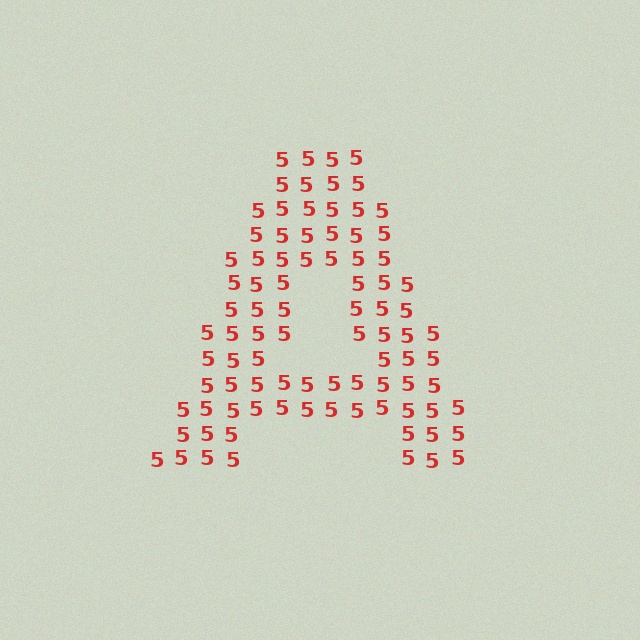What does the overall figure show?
The overall figure shows the letter A.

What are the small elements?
The small elements are digit 5's.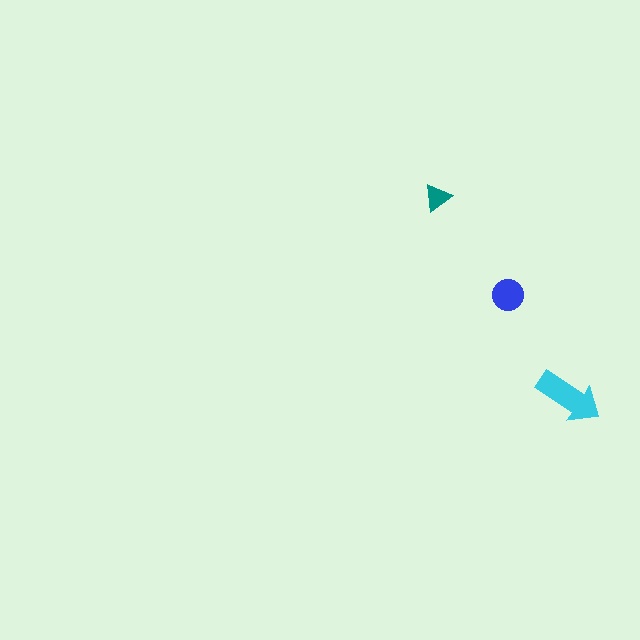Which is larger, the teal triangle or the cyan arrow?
The cyan arrow.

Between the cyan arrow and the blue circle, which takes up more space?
The cyan arrow.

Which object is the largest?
The cyan arrow.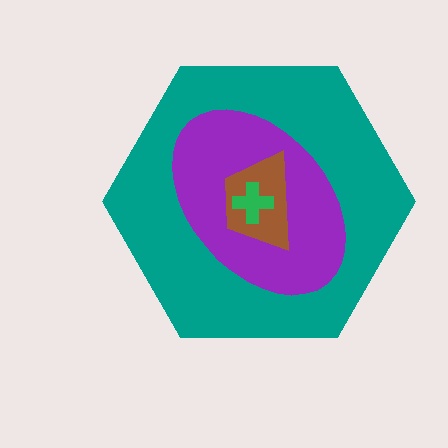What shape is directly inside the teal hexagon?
The purple ellipse.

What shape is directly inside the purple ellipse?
The brown trapezoid.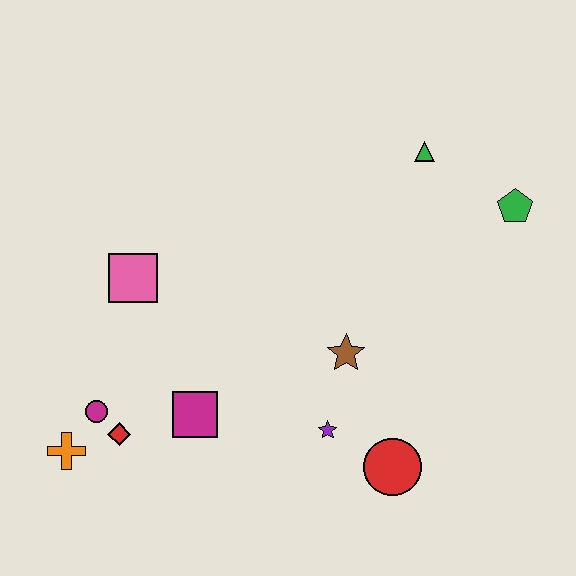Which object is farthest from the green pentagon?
The orange cross is farthest from the green pentagon.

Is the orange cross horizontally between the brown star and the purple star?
No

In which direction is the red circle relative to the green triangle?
The red circle is below the green triangle.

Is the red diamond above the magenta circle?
No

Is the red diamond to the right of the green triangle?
No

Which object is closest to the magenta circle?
The red diamond is closest to the magenta circle.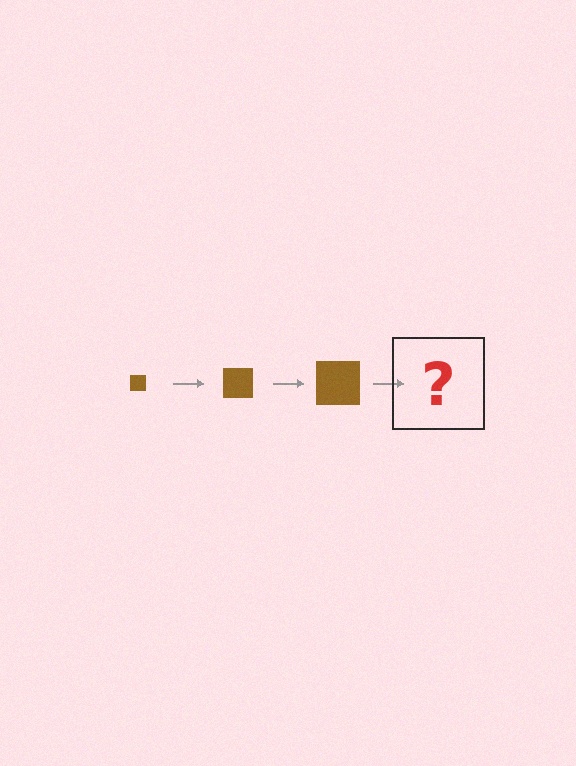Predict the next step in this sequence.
The next step is a brown square, larger than the previous one.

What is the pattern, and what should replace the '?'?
The pattern is that the square gets progressively larger each step. The '?' should be a brown square, larger than the previous one.